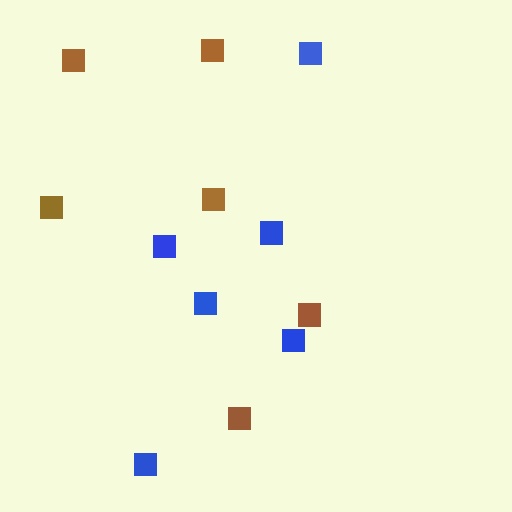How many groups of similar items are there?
There are 2 groups: one group of brown squares (6) and one group of blue squares (6).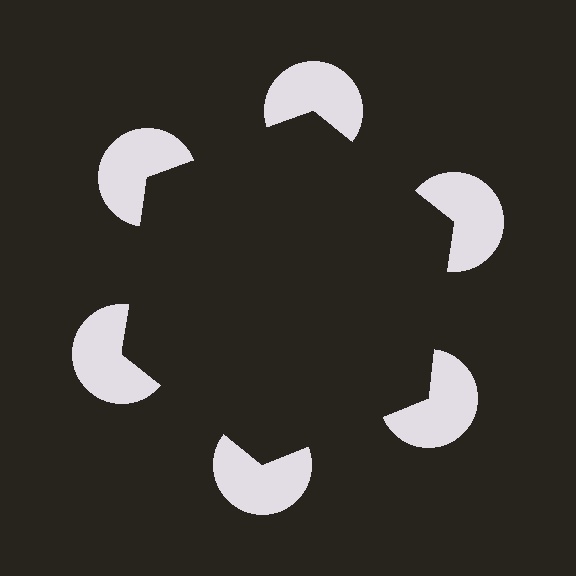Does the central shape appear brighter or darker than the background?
It typically appears slightly darker than the background, even though no actual brightness change is drawn.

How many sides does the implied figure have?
6 sides.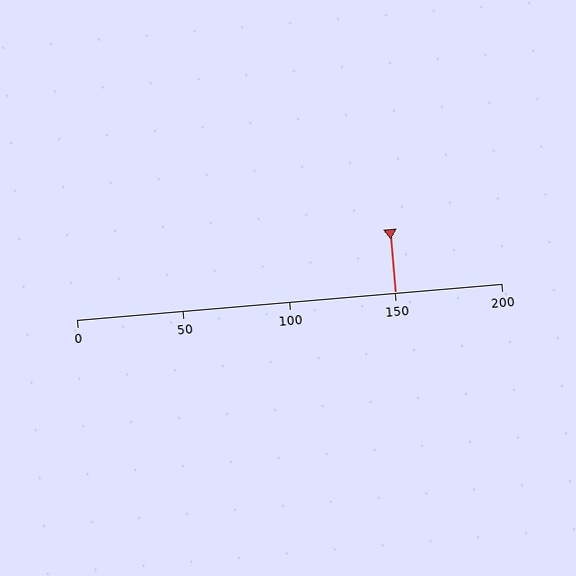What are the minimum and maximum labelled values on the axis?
The axis runs from 0 to 200.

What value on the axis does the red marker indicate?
The marker indicates approximately 150.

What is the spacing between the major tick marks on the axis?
The major ticks are spaced 50 apart.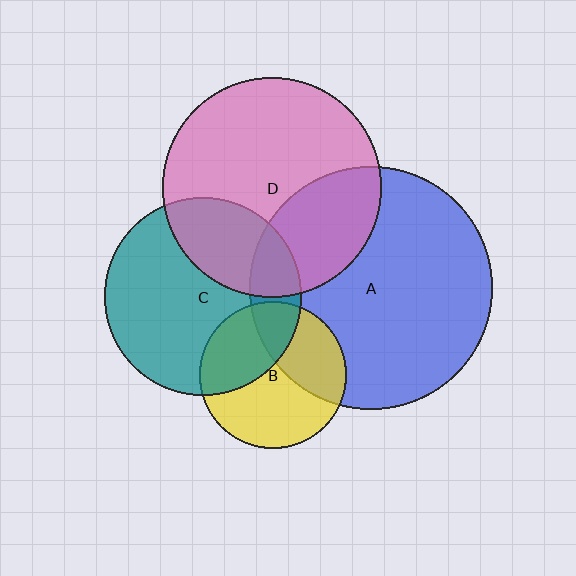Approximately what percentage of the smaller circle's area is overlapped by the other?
Approximately 30%.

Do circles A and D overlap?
Yes.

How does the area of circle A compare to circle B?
Approximately 2.7 times.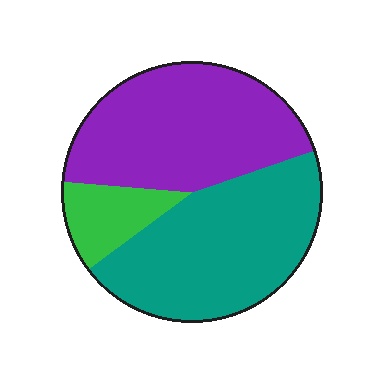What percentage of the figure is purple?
Purple covers around 45% of the figure.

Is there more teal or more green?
Teal.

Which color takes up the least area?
Green, at roughly 10%.